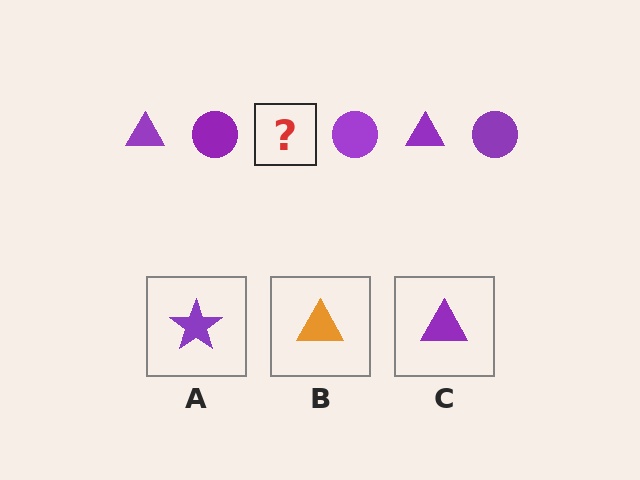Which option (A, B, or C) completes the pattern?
C.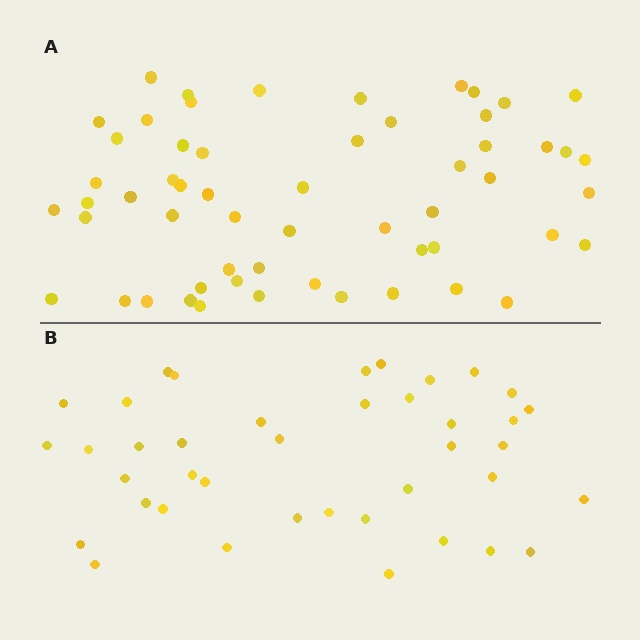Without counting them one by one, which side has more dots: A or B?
Region A (the top region) has more dots.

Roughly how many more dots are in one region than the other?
Region A has approximately 15 more dots than region B.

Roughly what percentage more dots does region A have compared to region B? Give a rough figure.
About 40% more.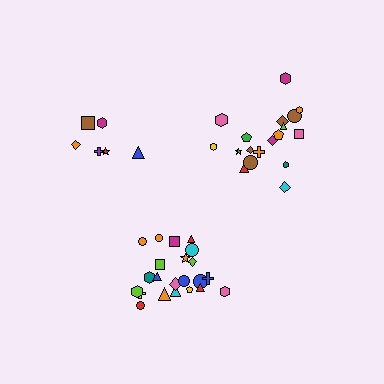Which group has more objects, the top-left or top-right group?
The top-right group.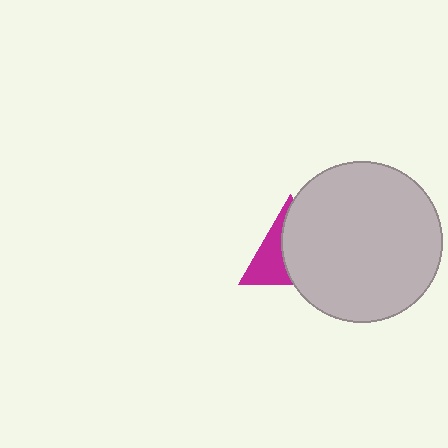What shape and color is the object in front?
The object in front is a light gray circle.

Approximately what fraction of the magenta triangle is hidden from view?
Roughly 59% of the magenta triangle is hidden behind the light gray circle.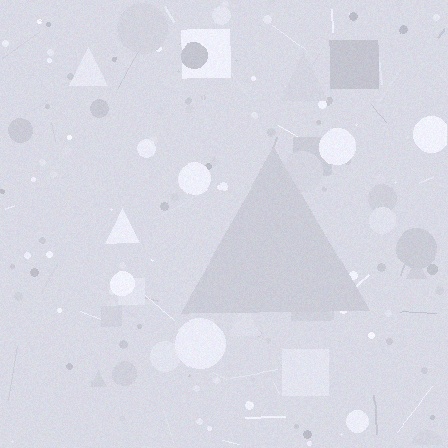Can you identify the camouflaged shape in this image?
The camouflaged shape is a triangle.